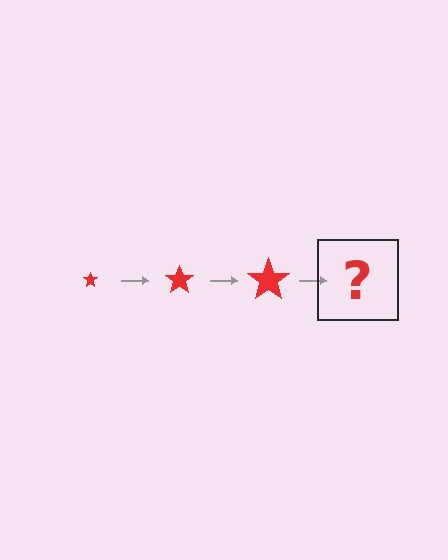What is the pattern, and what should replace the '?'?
The pattern is that the star gets progressively larger each step. The '?' should be a red star, larger than the previous one.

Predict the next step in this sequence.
The next step is a red star, larger than the previous one.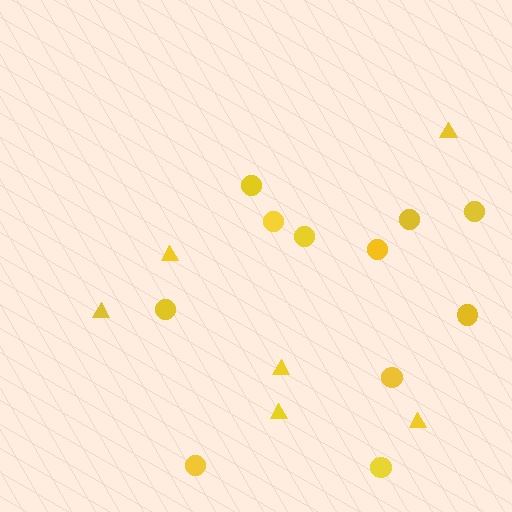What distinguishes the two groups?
There are 2 groups: one group of triangles (6) and one group of circles (11).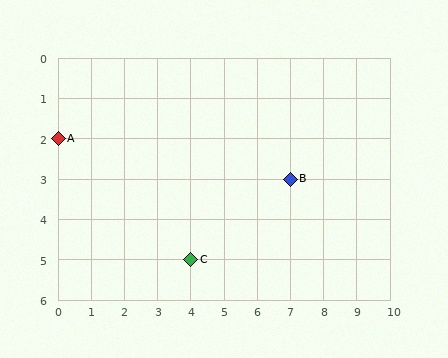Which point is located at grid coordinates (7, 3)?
Point B is at (7, 3).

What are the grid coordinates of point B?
Point B is at grid coordinates (7, 3).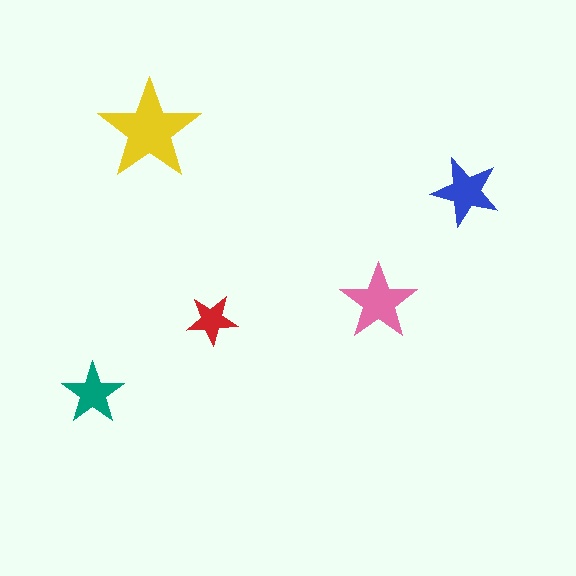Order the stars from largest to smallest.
the yellow one, the pink one, the blue one, the teal one, the red one.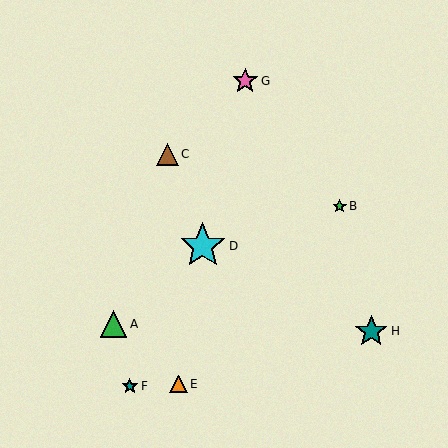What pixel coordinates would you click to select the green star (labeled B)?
Click at (340, 206) to select the green star B.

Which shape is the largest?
The cyan star (labeled D) is the largest.